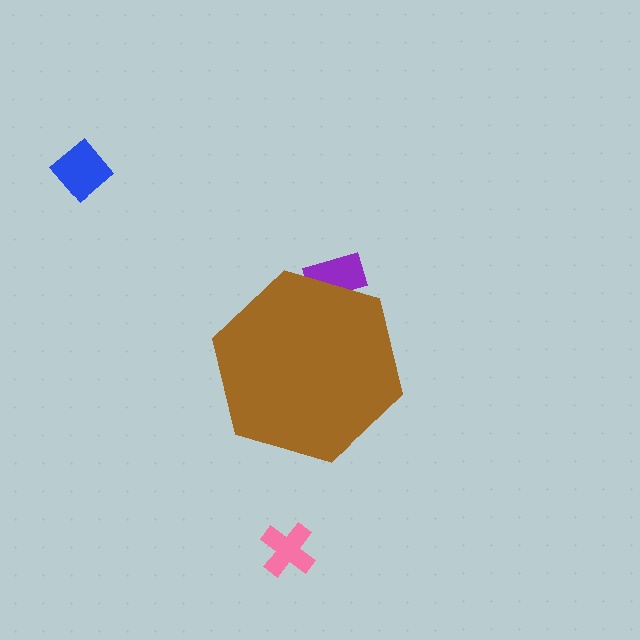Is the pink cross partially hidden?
No, the pink cross is fully visible.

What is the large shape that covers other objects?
A brown hexagon.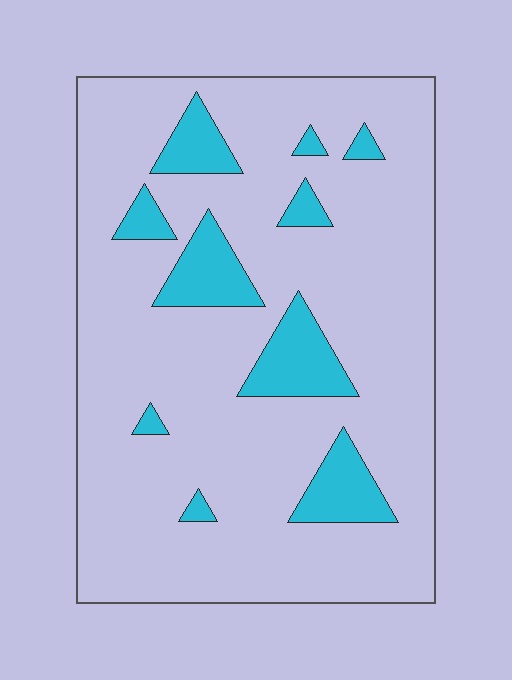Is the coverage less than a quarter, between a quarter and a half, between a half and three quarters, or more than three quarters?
Less than a quarter.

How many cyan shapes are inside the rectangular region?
10.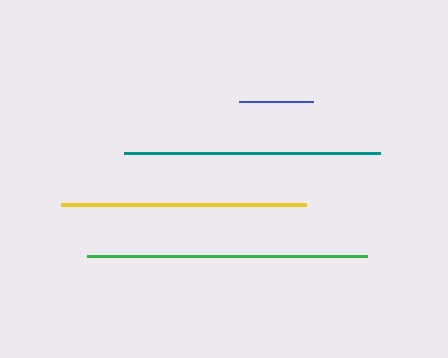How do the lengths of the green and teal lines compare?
The green and teal lines are approximately the same length.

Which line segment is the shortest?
The blue line is the shortest at approximately 73 pixels.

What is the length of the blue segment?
The blue segment is approximately 73 pixels long.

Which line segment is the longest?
The green line is the longest at approximately 280 pixels.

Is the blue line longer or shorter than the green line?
The green line is longer than the blue line.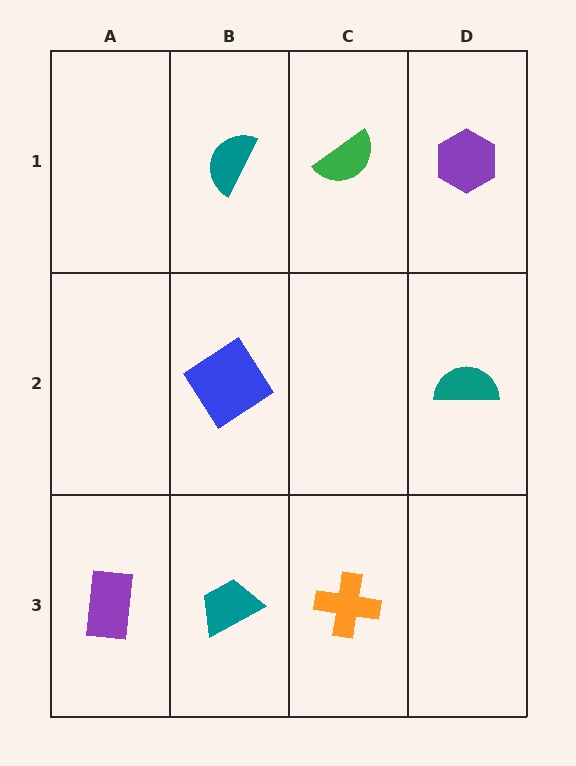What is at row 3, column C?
An orange cross.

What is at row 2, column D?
A teal semicircle.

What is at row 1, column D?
A purple hexagon.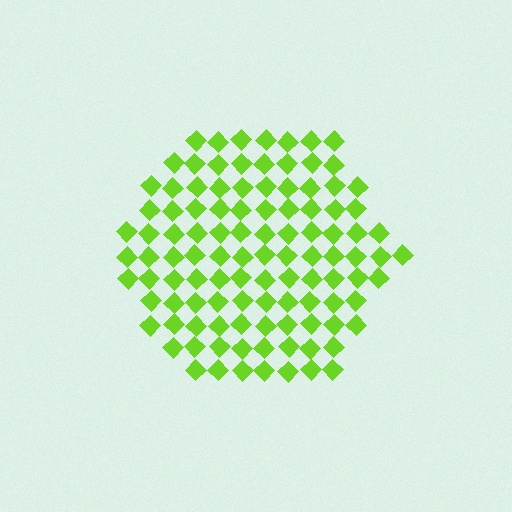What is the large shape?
The large shape is a hexagon.